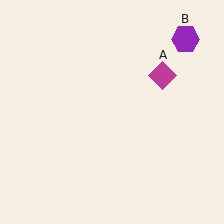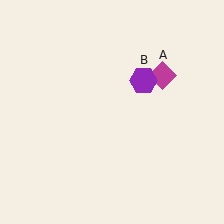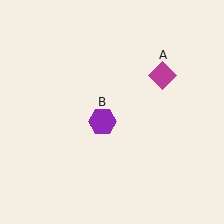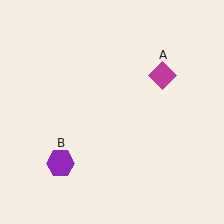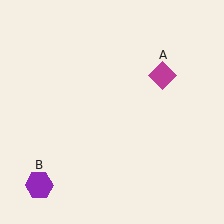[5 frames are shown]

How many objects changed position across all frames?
1 object changed position: purple hexagon (object B).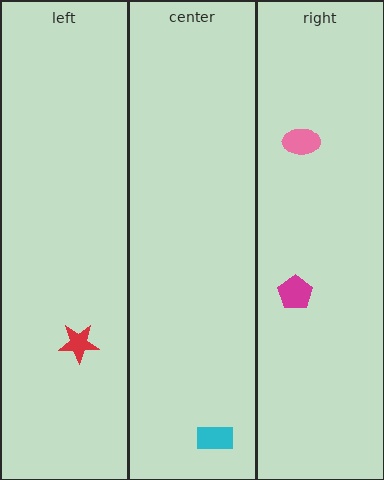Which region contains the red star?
The left region.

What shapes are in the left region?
The red star.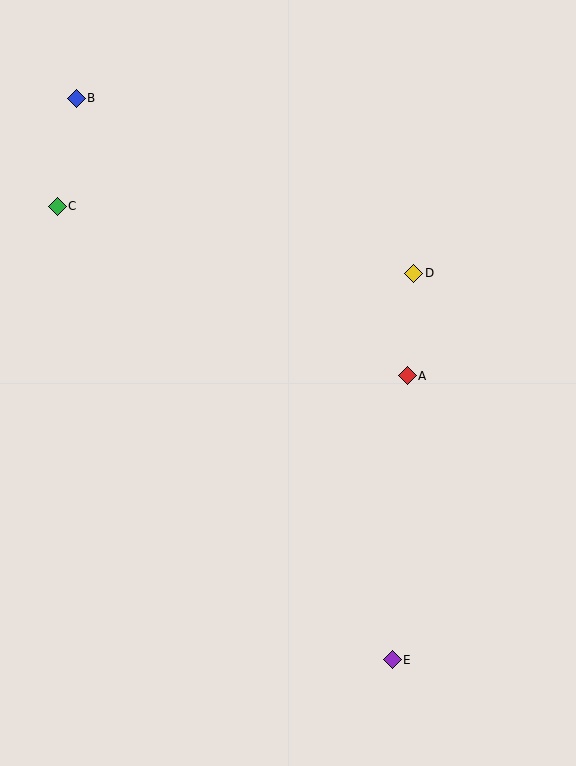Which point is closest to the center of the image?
Point A at (407, 376) is closest to the center.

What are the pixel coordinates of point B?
Point B is at (76, 98).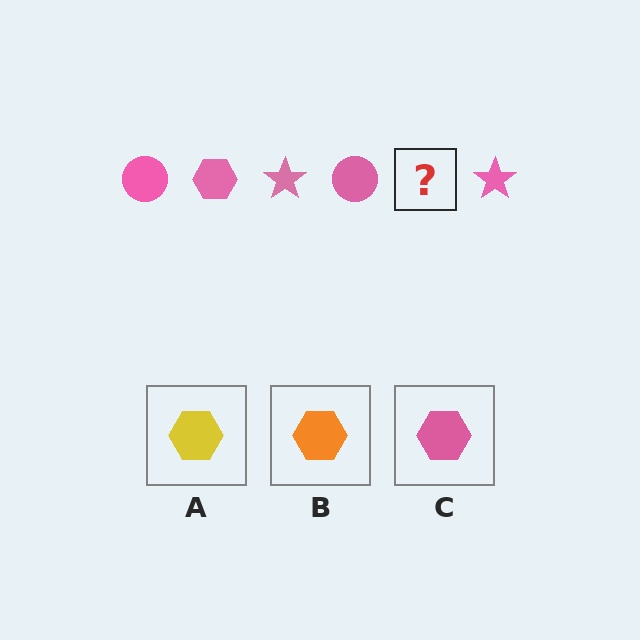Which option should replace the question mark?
Option C.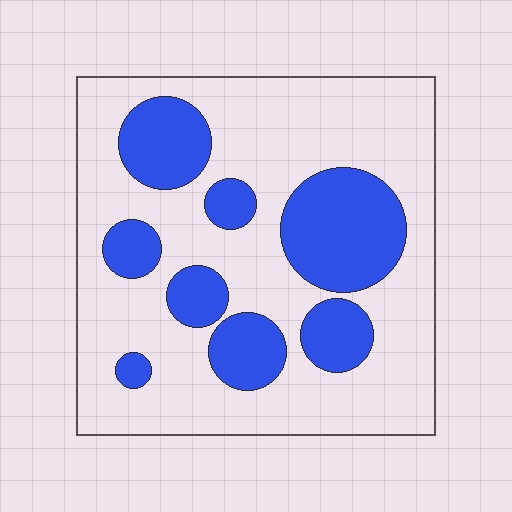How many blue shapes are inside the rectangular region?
8.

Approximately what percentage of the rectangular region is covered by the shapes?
Approximately 30%.